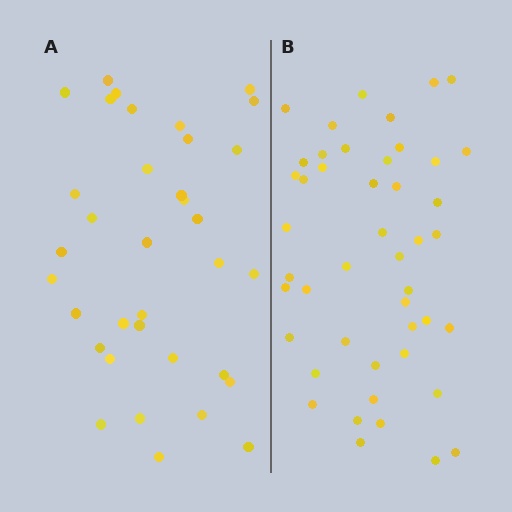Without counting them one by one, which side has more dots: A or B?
Region B (the right region) has more dots.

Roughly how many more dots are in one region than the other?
Region B has roughly 12 or so more dots than region A.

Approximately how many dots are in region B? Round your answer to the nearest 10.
About 50 dots. (The exact count is 46, which rounds to 50.)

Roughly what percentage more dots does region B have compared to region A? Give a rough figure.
About 30% more.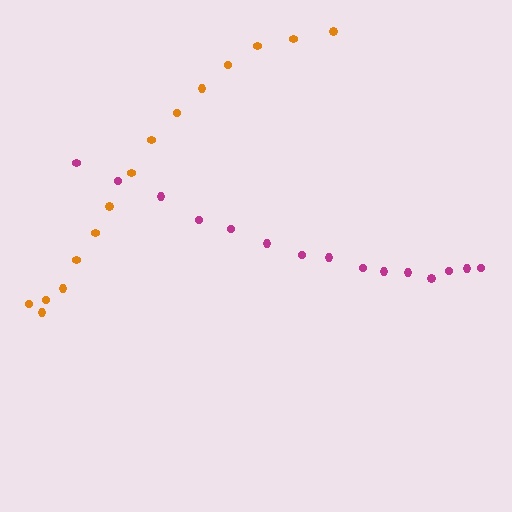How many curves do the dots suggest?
There are 2 distinct paths.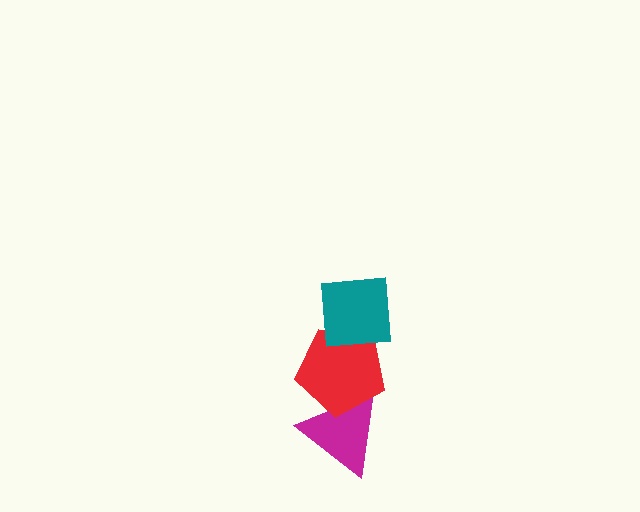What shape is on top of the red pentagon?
The teal square is on top of the red pentagon.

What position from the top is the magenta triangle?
The magenta triangle is 3rd from the top.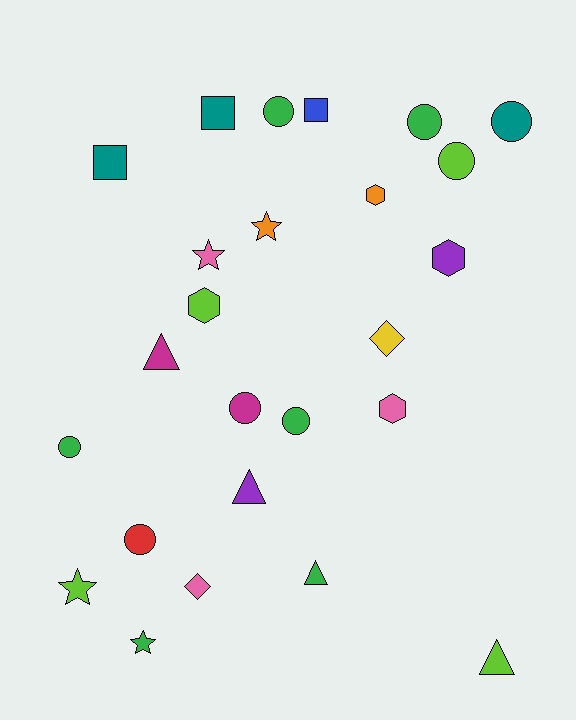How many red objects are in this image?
There is 1 red object.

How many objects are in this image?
There are 25 objects.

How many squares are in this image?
There are 3 squares.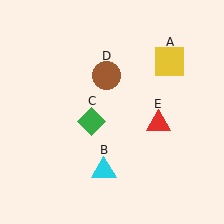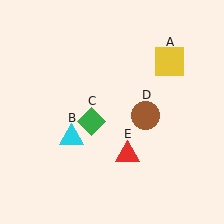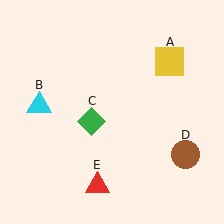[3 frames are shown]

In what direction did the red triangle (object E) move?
The red triangle (object E) moved down and to the left.